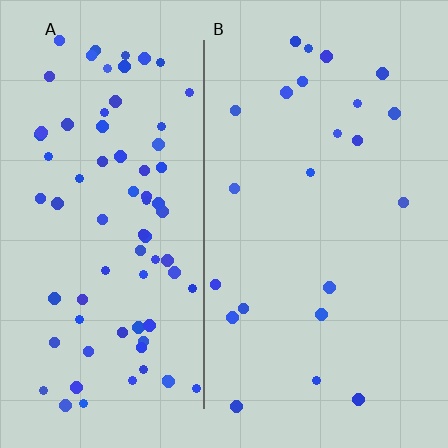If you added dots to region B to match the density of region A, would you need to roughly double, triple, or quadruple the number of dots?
Approximately triple.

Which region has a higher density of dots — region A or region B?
A (the left).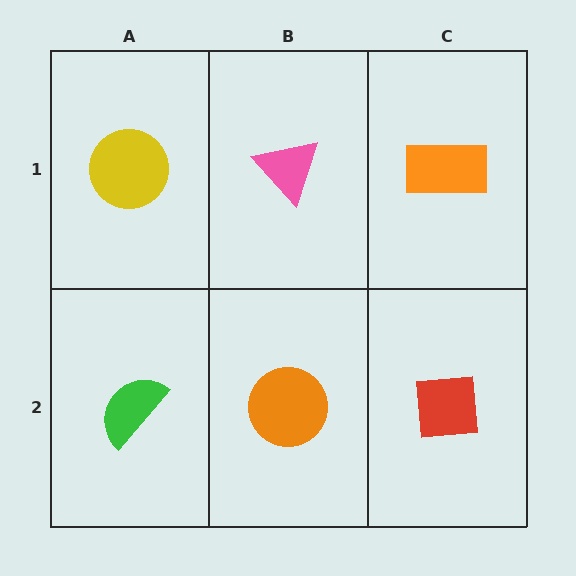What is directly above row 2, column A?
A yellow circle.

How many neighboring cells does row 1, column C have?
2.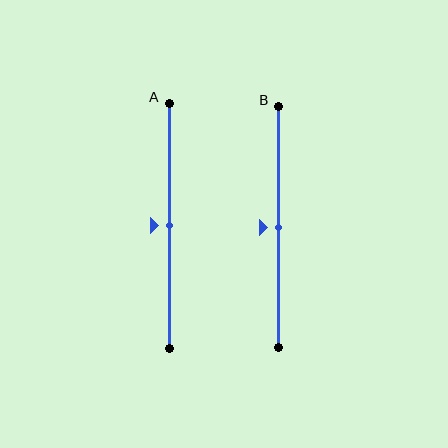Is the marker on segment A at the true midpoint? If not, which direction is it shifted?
Yes, the marker on segment A is at the true midpoint.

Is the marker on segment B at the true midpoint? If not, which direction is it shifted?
Yes, the marker on segment B is at the true midpoint.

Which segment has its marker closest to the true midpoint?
Segment A has its marker closest to the true midpoint.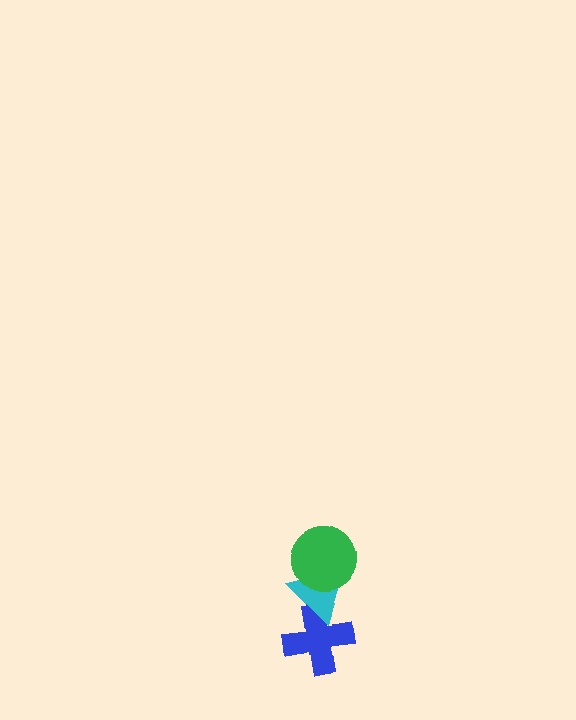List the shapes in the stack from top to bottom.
From top to bottom: the green circle, the cyan triangle, the blue cross.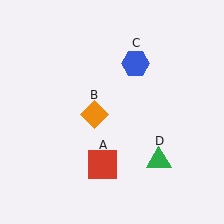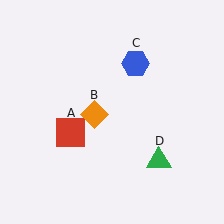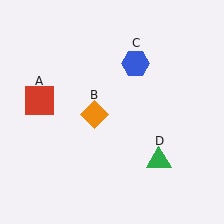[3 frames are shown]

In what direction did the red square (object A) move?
The red square (object A) moved up and to the left.